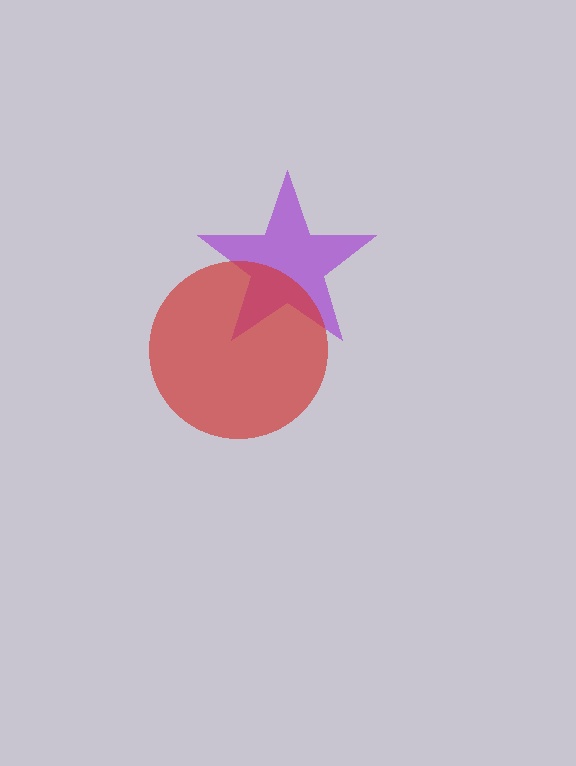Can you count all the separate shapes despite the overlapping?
Yes, there are 2 separate shapes.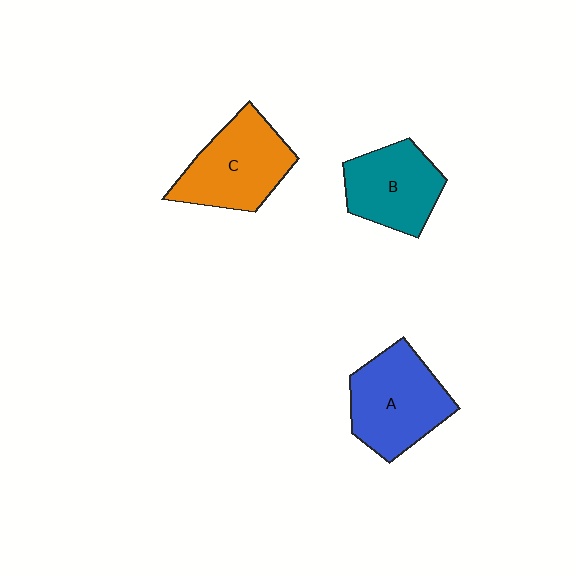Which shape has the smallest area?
Shape B (teal).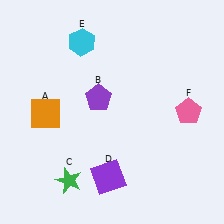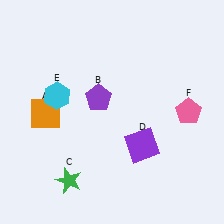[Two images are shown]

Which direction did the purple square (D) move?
The purple square (D) moved right.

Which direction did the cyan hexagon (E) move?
The cyan hexagon (E) moved down.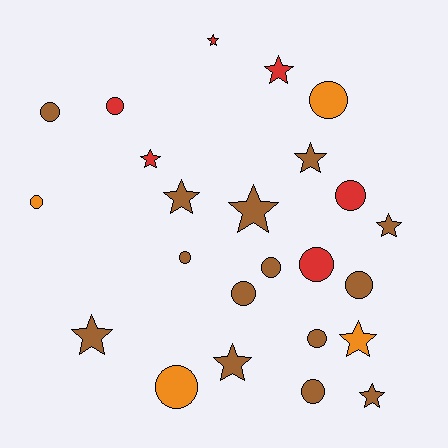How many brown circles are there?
There are 7 brown circles.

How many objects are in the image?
There are 24 objects.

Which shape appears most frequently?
Circle, with 13 objects.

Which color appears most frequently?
Brown, with 14 objects.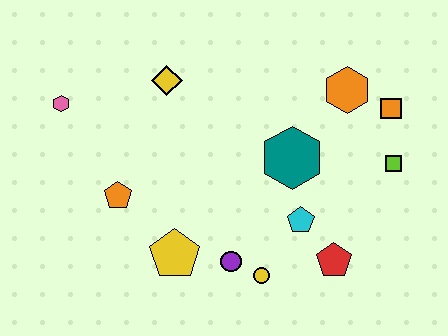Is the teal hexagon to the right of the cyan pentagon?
No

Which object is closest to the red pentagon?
The cyan pentagon is closest to the red pentagon.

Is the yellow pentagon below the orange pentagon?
Yes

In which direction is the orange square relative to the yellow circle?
The orange square is above the yellow circle.